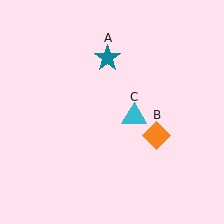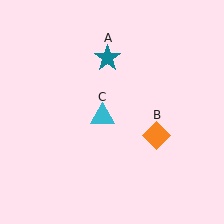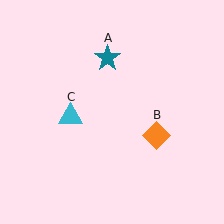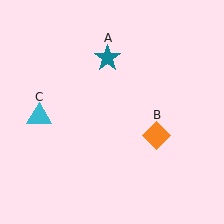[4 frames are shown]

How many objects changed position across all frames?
1 object changed position: cyan triangle (object C).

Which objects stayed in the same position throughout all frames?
Teal star (object A) and orange diamond (object B) remained stationary.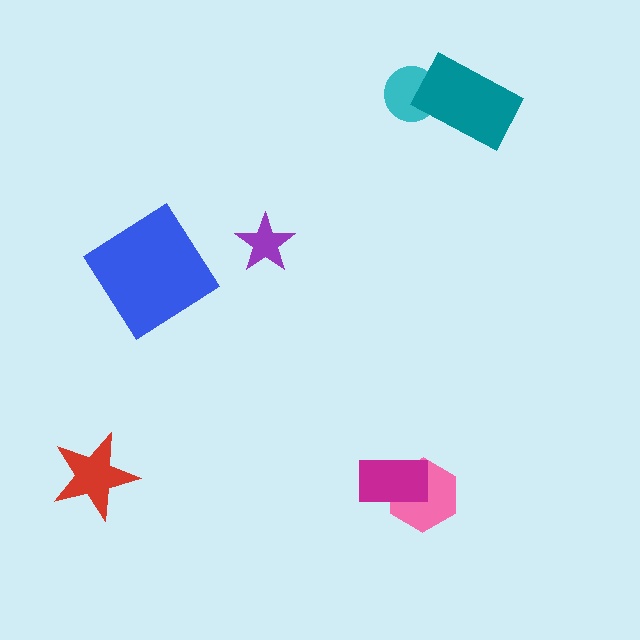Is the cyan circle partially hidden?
Yes, it is partially covered by another shape.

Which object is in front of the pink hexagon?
The magenta rectangle is in front of the pink hexagon.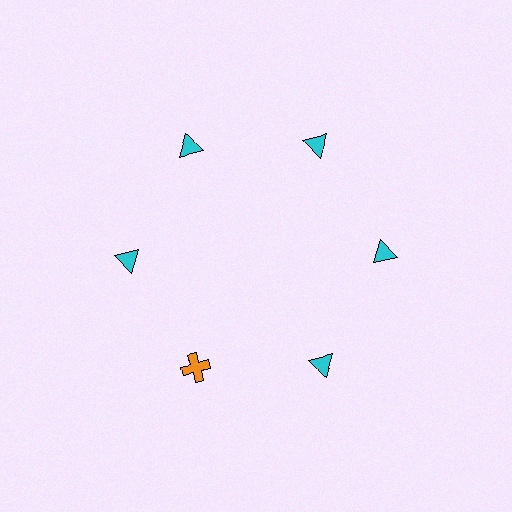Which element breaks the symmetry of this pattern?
The orange cross at roughly the 7 o'clock position breaks the symmetry. All other shapes are cyan triangles.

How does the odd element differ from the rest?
It differs in both color (orange instead of cyan) and shape (cross instead of triangle).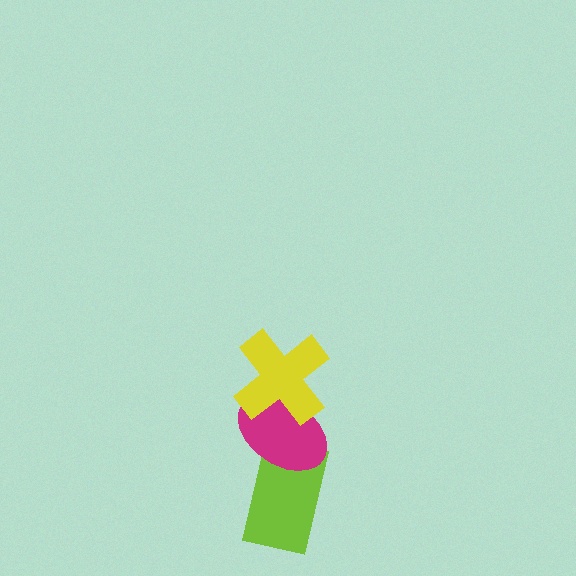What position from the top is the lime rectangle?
The lime rectangle is 3rd from the top.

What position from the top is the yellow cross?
The yellow cross is 1st from the top.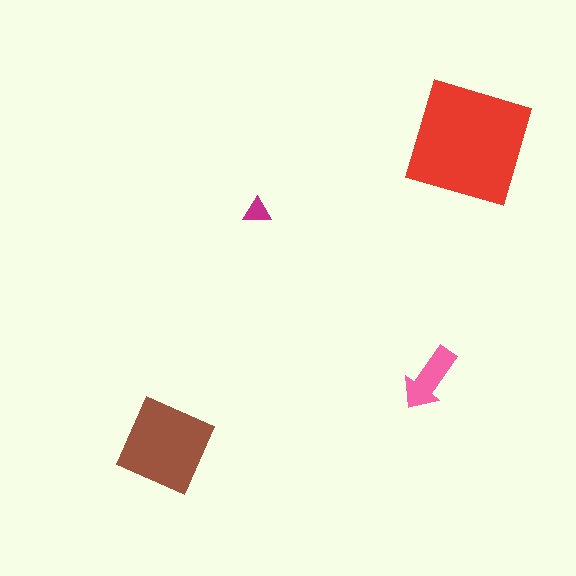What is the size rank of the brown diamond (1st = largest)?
2nd.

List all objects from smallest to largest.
The magenta triangle, the pink arrow, the brown diamond, the red square.